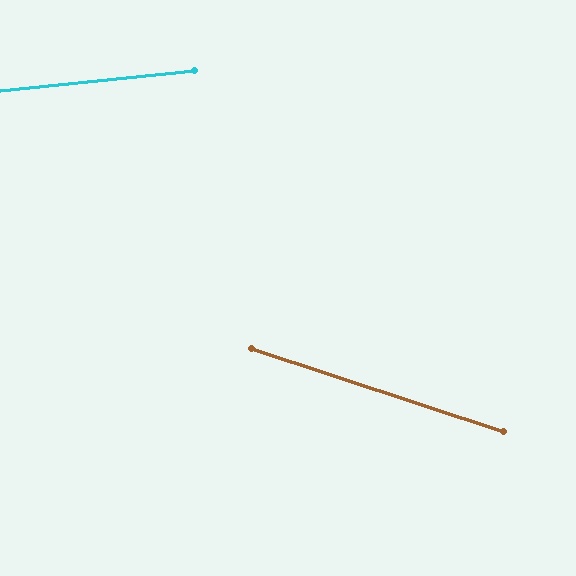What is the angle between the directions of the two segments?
Approximately 24 degrees.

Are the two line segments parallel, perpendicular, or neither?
Neither parallel nor perpendicular — they differ by about 24°.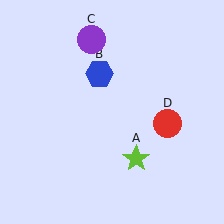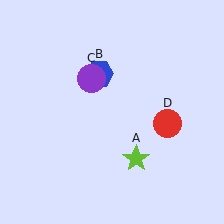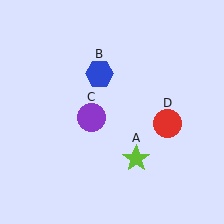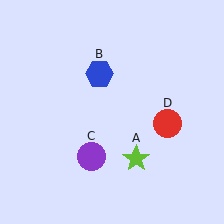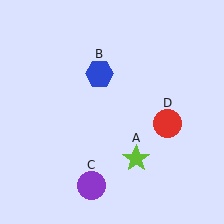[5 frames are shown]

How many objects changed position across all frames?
1 object changed position: purple circle (object C).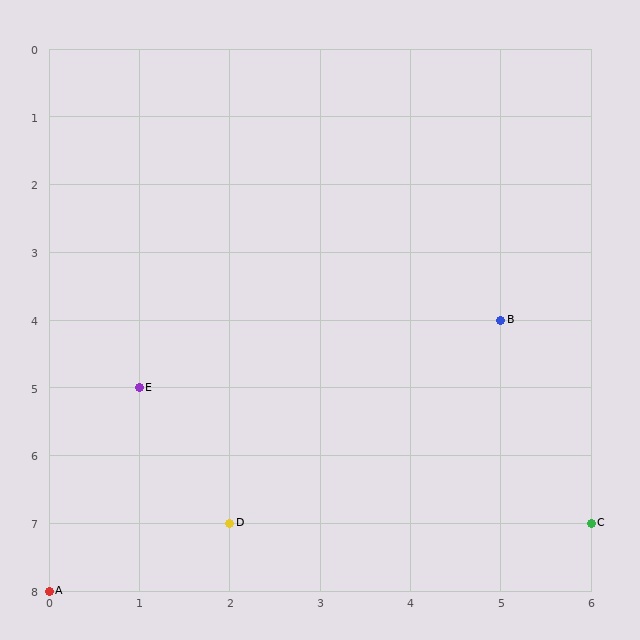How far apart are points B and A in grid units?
Points B and A are 5 columns and 4 rows apart (about 6.4 grid units diagonally).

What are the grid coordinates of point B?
Point B is at grid coordinates (5, 4).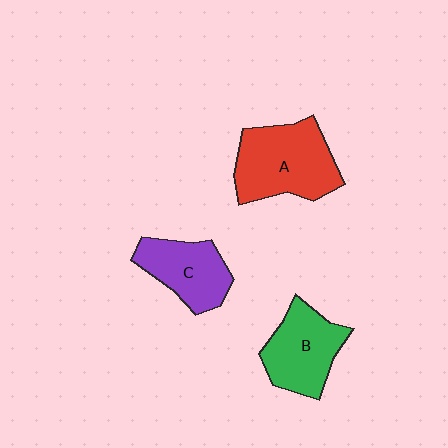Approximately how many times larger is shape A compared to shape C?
Approximately 1.4 times.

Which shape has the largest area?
Shape A (red).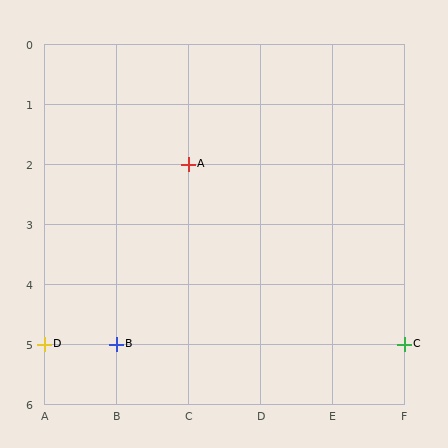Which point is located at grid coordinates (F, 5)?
Point C is at (F, 5).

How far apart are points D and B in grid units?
Points D and B are 1 column apart.